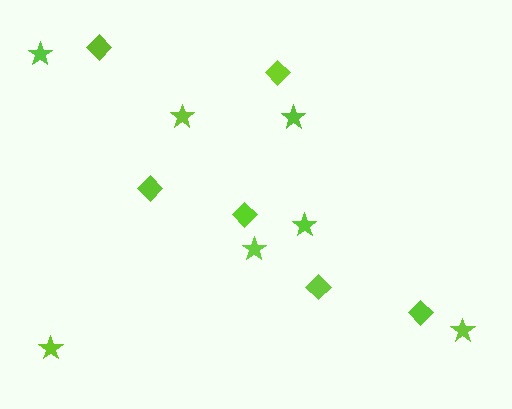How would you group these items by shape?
There are 2 groups: one group of stars (7) and one group of diamonds (6).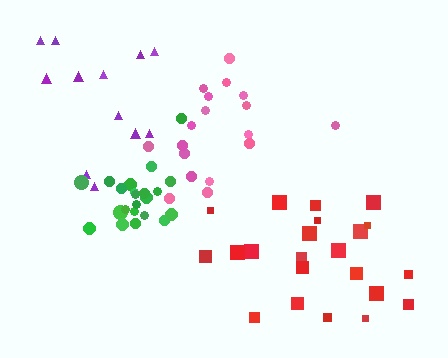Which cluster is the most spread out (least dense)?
Purple.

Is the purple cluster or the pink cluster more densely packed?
Pink.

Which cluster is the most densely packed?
Green.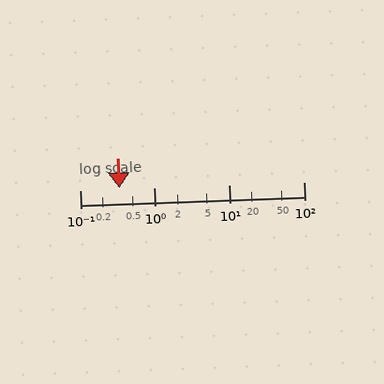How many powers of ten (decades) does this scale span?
The scale spans 3 decades, from 0.1 to 100.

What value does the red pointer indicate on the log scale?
The pointer indicates approximately 0.34.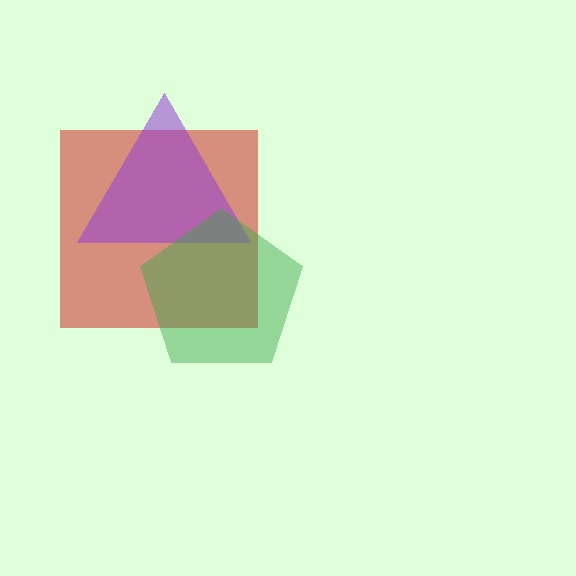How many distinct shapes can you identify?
There are 3 distinct shapes: a red square, a purple triangle, a green pentagon.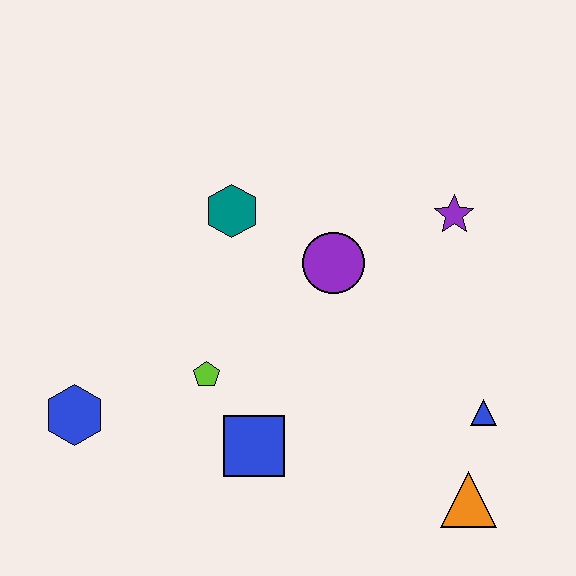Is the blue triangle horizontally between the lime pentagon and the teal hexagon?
No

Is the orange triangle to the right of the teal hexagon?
Yes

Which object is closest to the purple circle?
The teal hexagon is closest to the purple circle.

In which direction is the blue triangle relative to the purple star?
The blue triangle is below the purple star.